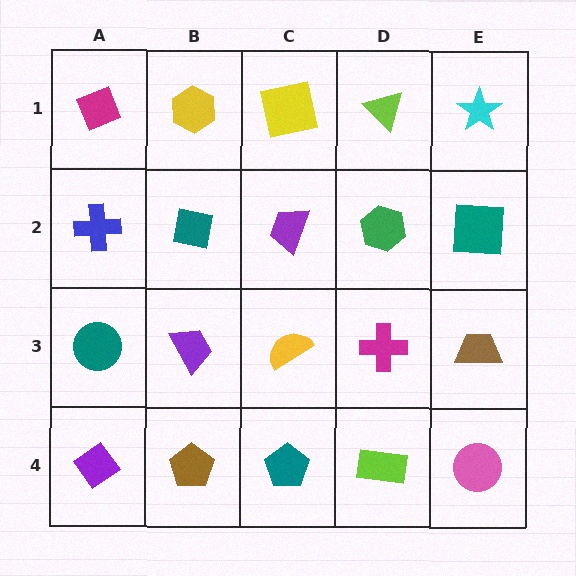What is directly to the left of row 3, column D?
A yellow semicircle.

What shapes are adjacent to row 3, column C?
A purple trapezoid (row 2, column C), a teal pentagon (row 4, column C), a purple trapezoid (row 3, column B), a magenta cross (row 3, column D).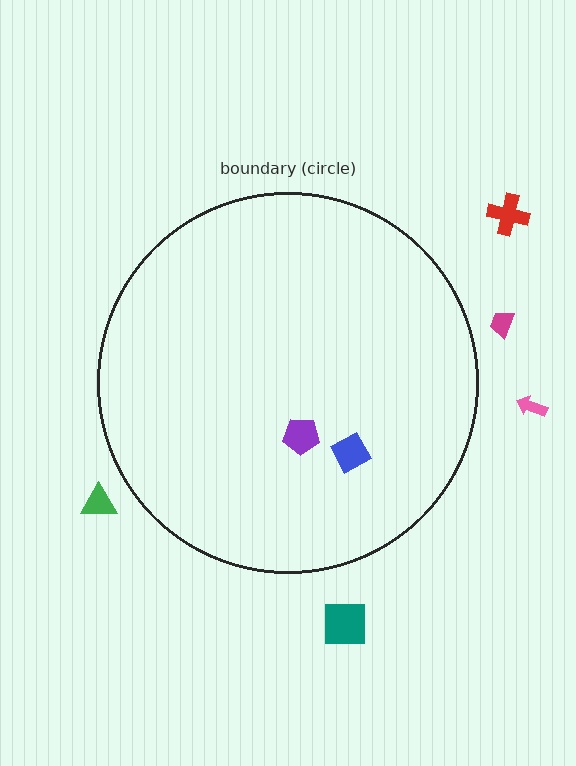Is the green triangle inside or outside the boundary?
Outside.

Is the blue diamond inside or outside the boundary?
Inside.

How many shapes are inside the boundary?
2 inside, 5 outside.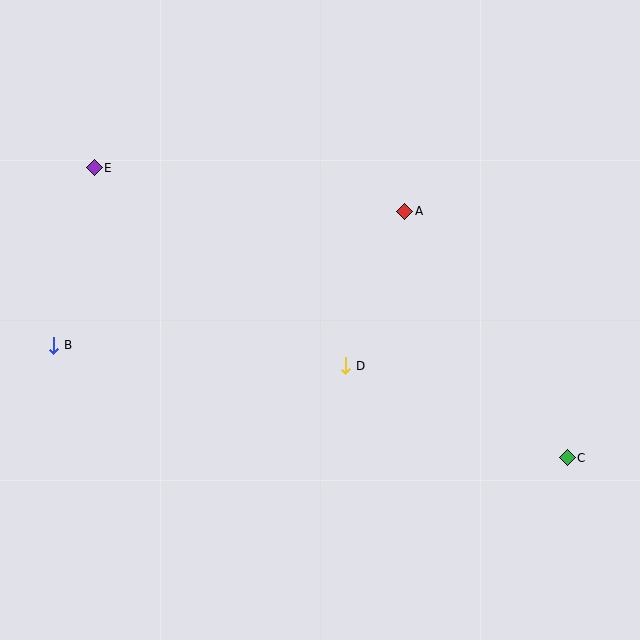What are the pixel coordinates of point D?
Point D is at (346, 366).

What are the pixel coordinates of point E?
Point E is at (94, 168).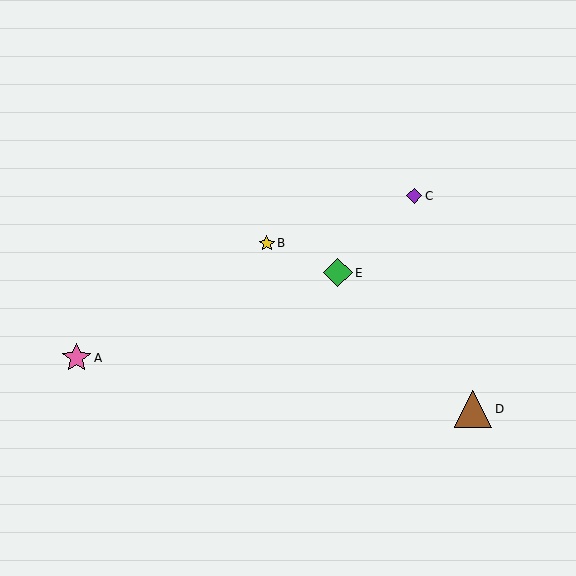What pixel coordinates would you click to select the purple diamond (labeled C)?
Click at (414, 196) to select the purple diamond C.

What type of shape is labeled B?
Shape B is a yellow star.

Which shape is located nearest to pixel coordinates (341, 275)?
The green diamond (labeled E) at (338, 273) is nearest to that location.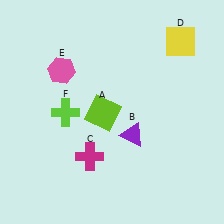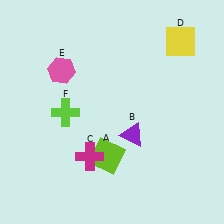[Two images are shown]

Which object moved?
The lime square (A) moved down.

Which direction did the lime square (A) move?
The lime square (A) moved down.